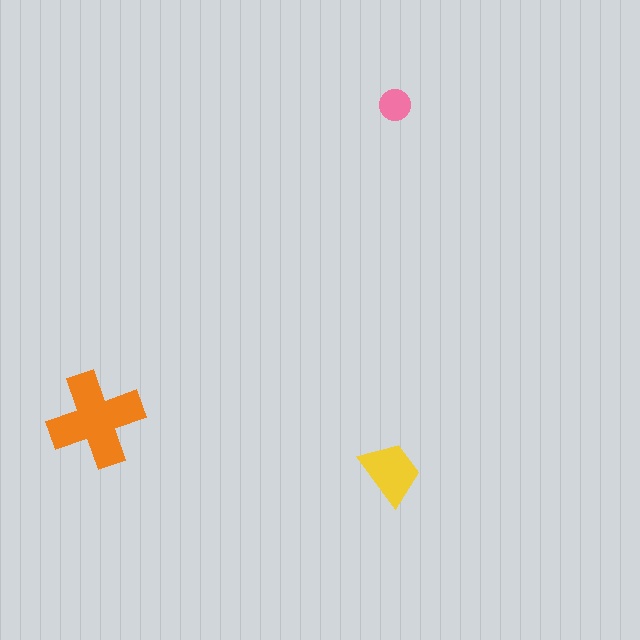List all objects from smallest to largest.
The pink circle, the yellow trapezoid, the orange cross.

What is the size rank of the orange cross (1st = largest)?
1st.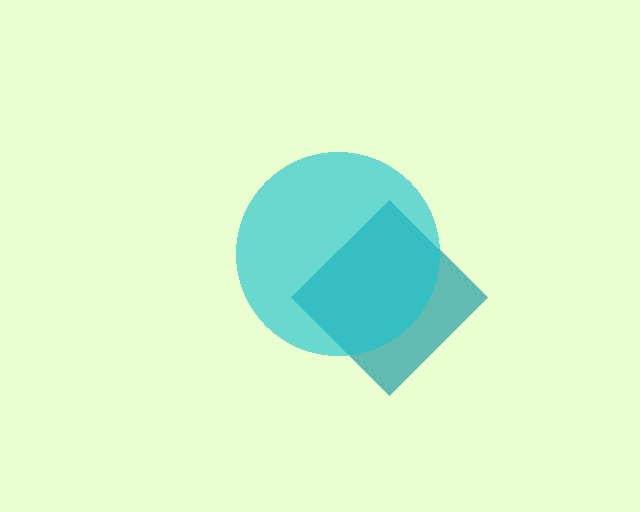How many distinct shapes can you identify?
There are 2 distinct shapes: a teal diamond, a cyan circle.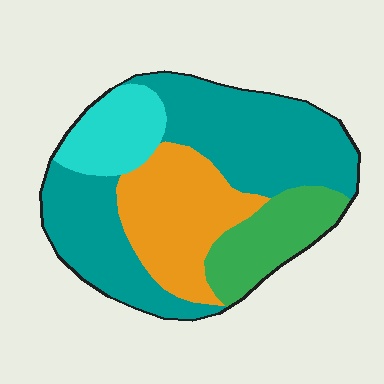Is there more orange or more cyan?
Orange.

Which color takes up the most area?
Teal, at roughly 50%.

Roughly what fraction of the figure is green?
Green covers roughly 15% of the figure.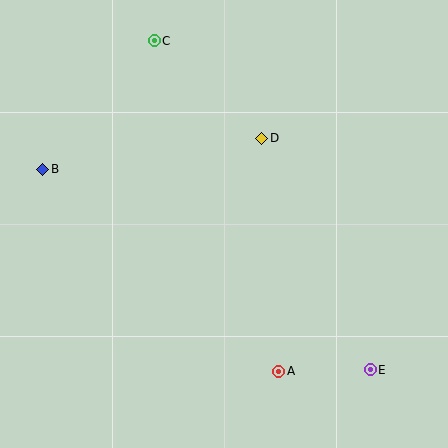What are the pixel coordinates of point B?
Point B is at (43, 169).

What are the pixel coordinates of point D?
Point D is at (262, 138).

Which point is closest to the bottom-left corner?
Point B is closest to the bottom-left corner.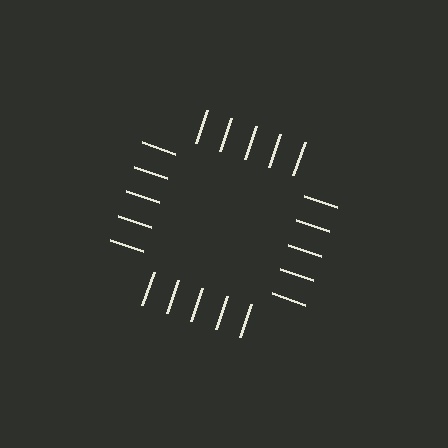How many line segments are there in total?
20 — 5 along each of the 4 edges.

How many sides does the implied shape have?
4 sides — the line-ends trace a square.